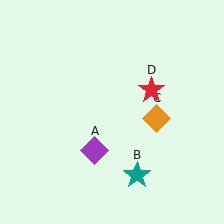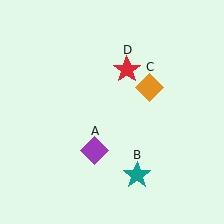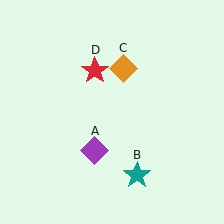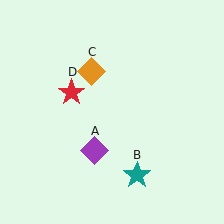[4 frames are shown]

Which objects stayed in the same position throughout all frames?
Purple diamond (object A) and teal star (object B) remained stationary.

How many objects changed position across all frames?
2 objects changed position: orange diamond (object C), red star (object D).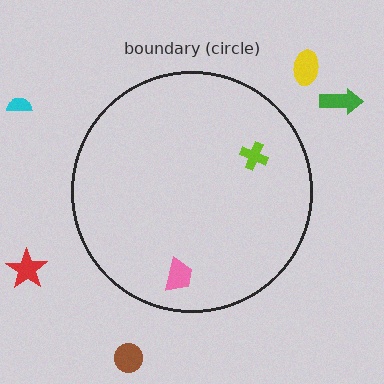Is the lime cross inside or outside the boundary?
Inside.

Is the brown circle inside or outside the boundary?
Outside.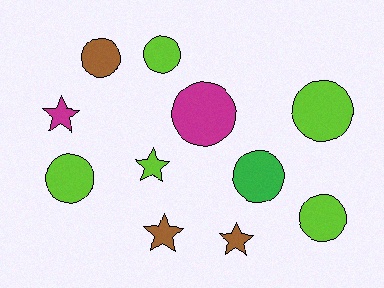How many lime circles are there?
There are 4 lime circles.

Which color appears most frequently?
Lime, with 5 objects.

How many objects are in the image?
There are 11 objects.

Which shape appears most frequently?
Circle, with 7 objects.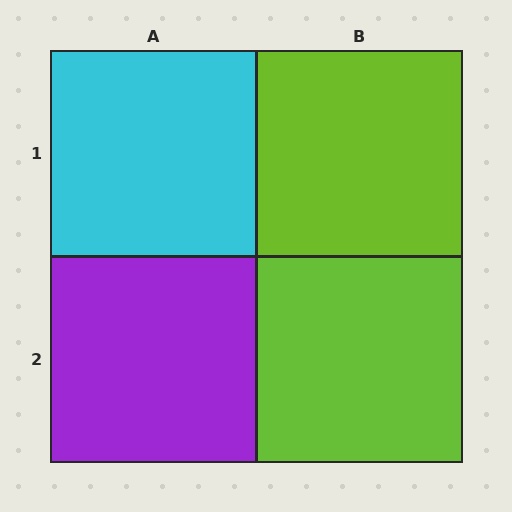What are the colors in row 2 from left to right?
Purple, lime.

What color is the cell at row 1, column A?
Cyan.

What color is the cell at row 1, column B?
Lime.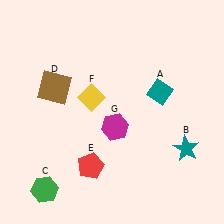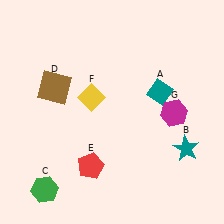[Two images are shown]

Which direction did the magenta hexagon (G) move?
The magenta hexagon (G) moved right.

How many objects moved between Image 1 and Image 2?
1 object moved between the two images.